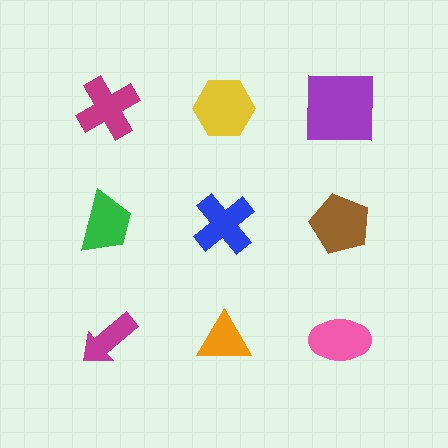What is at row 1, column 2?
A yellow hexagon.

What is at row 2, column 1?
A green trapezoid.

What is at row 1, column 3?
A purple square.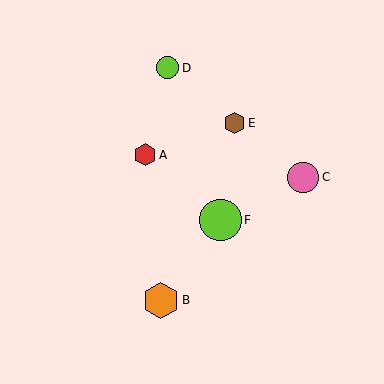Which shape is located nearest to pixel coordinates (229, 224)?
The lime circle (labeled F) at (221, 220) is nearest to that location.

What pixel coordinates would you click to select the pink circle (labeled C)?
Click at (303, 177) to select the pink circle C.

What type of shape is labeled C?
Shape C is a pink circle.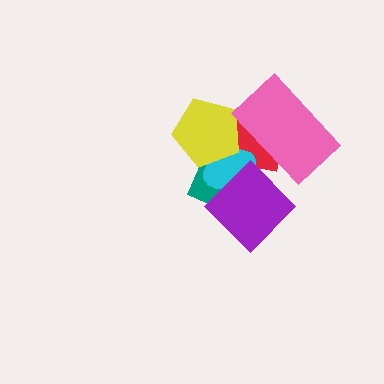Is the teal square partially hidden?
Yes, it is partially covered by another shape.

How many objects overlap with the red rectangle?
5 objects overlap with the red rectangle.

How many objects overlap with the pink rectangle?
1 object overlaps with the pink rectangle.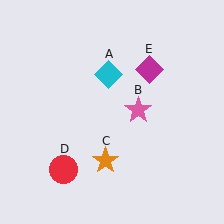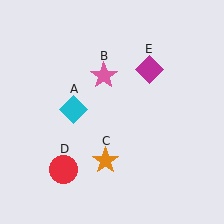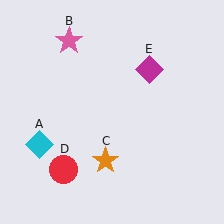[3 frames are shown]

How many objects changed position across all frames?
2 objects changed position: cyan diamond (object A), pink star (object B).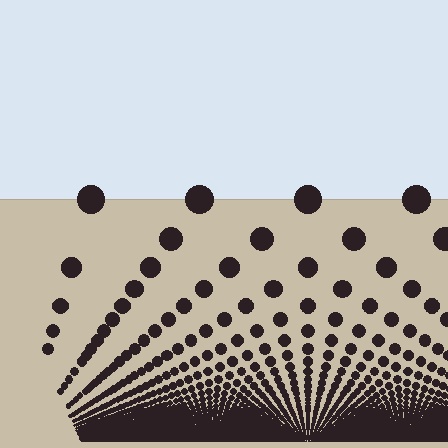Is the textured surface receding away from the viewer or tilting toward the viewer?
The surface appears to tilt toward the viewer. Texture elements get larger and sparser toward the top.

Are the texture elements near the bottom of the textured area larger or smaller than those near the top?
Smaller. The gradient is inverted — elements near the bottom are smaller and denser.